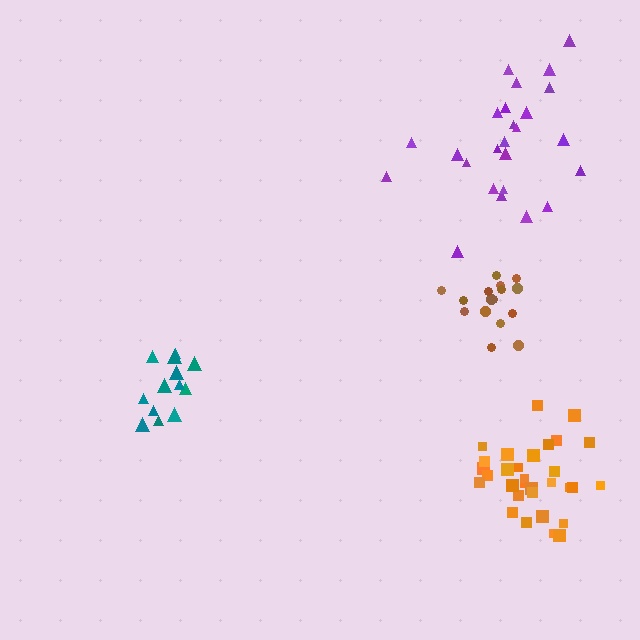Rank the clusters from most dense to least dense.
brown, orange, teal, purple.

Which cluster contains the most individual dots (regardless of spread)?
Orange (31).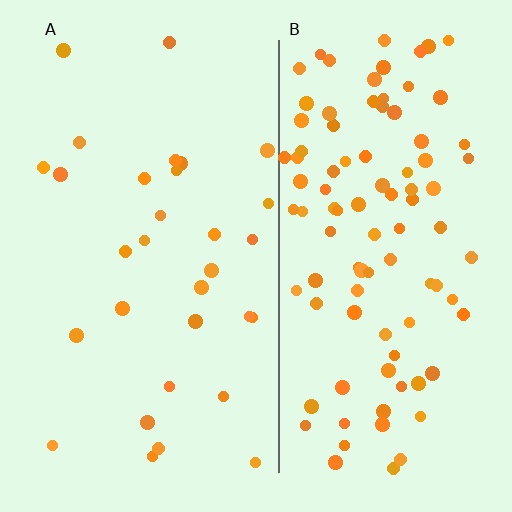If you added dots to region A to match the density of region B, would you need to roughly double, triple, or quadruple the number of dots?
Approximately triple.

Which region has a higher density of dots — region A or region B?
B (the right).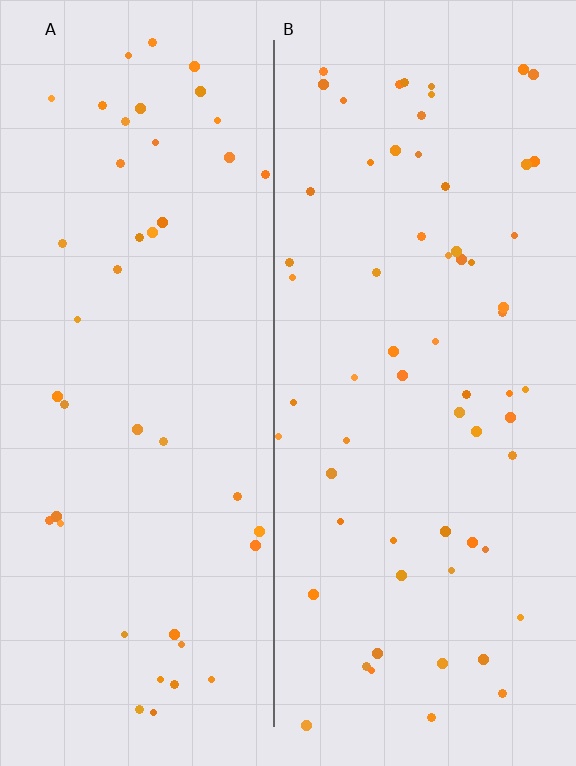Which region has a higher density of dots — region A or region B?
B (the right).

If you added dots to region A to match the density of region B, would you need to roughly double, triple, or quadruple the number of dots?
Approximately double.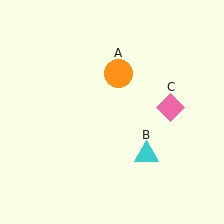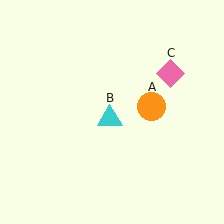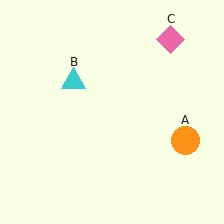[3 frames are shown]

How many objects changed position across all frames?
3 objects changed position: orange circle (object A), cyan triangle (object B), pink diamond (object C).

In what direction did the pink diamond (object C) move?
The pink diamond (object C) moved up.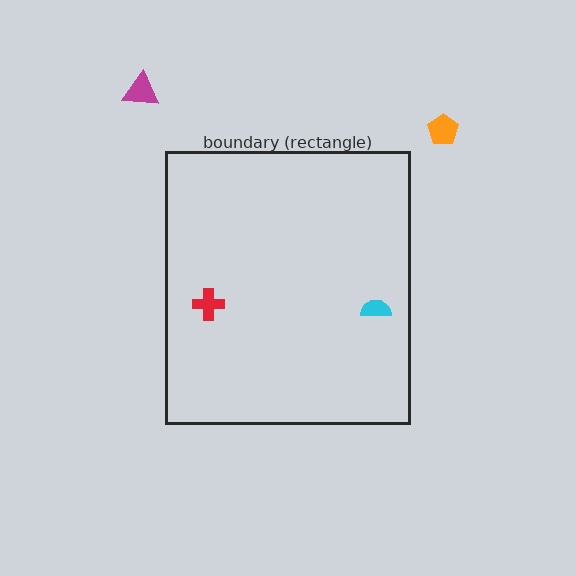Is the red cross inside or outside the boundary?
Inside.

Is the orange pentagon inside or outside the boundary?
Outside.